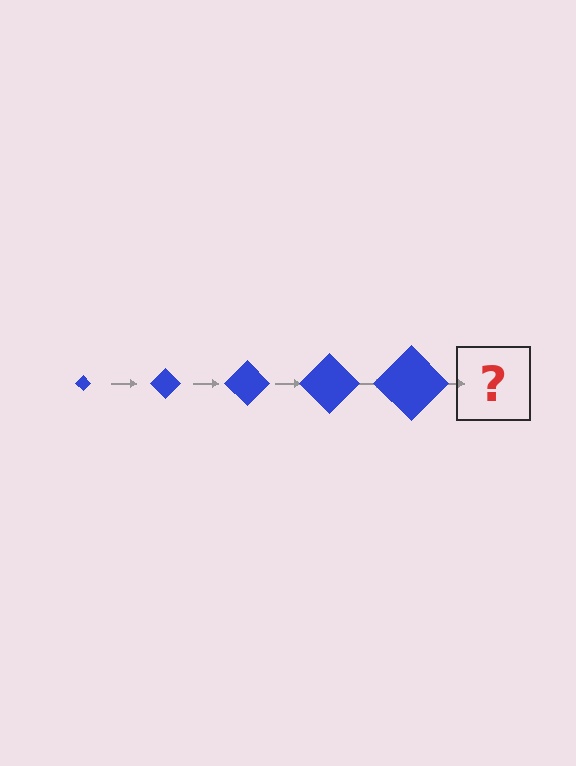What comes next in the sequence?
The next element should be a blue diamond, larger than the previous one.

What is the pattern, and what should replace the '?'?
The pattern is that the diamond gets progressively larger each step. The '?' should be a blue diamond, larger than the previous one.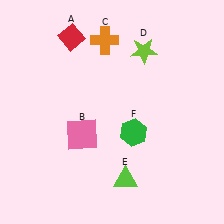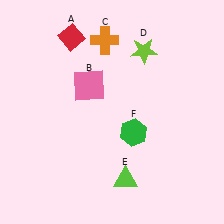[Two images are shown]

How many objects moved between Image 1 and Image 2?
1 object moved between the two images.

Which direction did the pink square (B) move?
The pink square (B) moved up.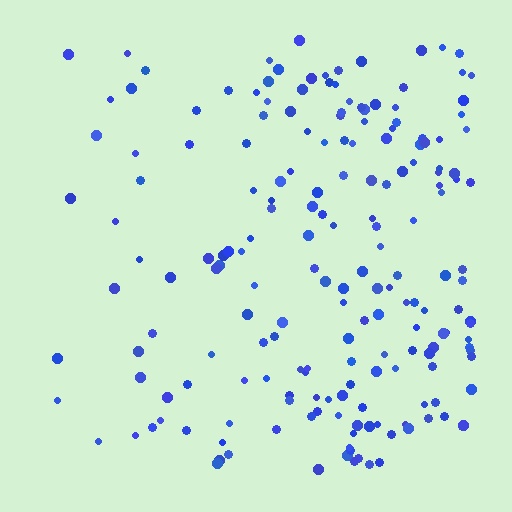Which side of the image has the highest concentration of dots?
The right.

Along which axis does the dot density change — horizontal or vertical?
Horizontal.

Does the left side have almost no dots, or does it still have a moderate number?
Still a moderate number, just noticeably fewer than the right.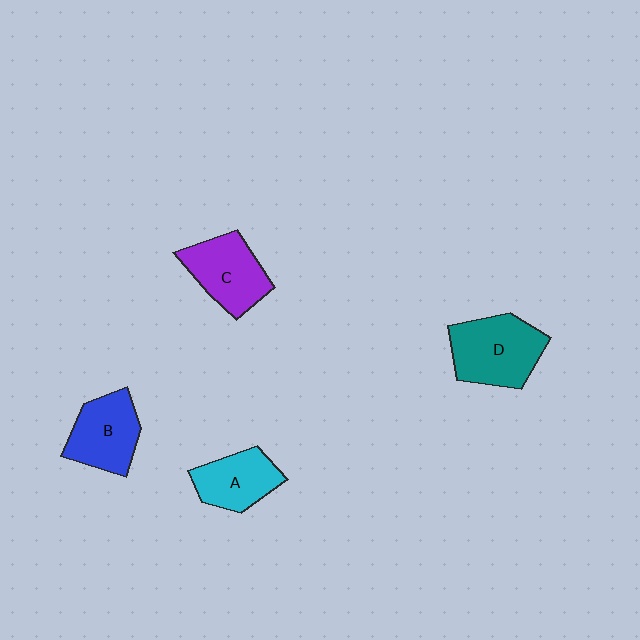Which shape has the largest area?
Shape D (teal).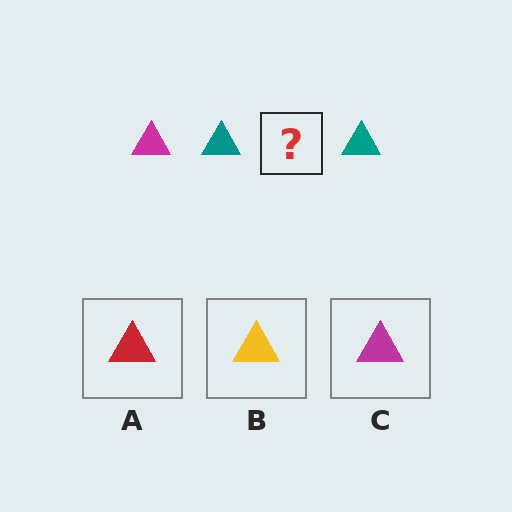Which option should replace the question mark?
Option C.